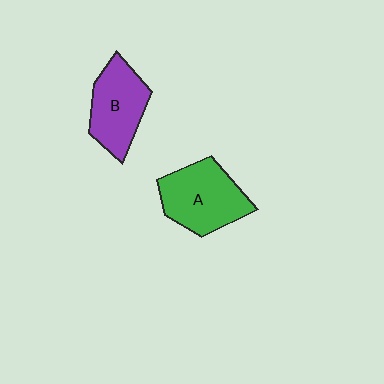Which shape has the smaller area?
Shape B (purple).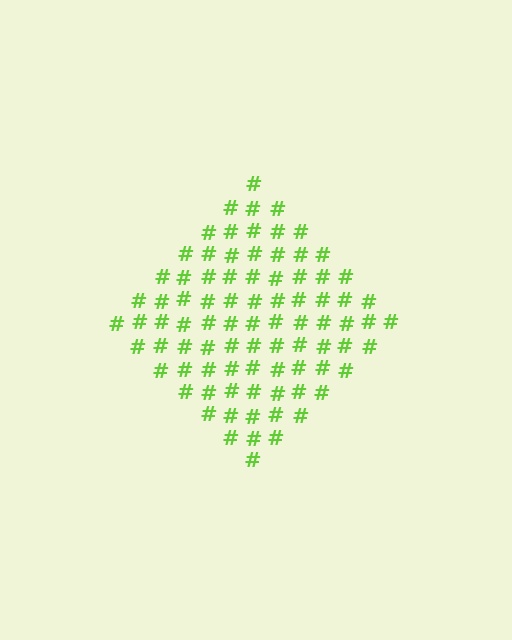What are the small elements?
The small elements are hash symbols.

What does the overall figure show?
The overall figure shows a diamond.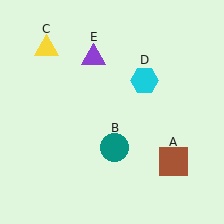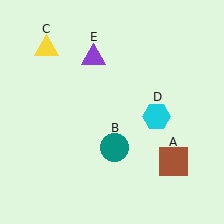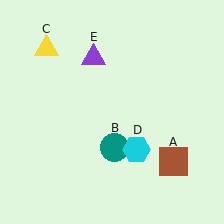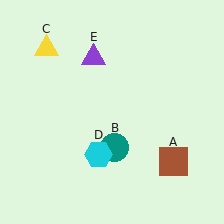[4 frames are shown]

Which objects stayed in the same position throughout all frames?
Brown square (object A) and teal circle (object B) and yellow triangle (object C) and purple triangle (object E) remained stationary.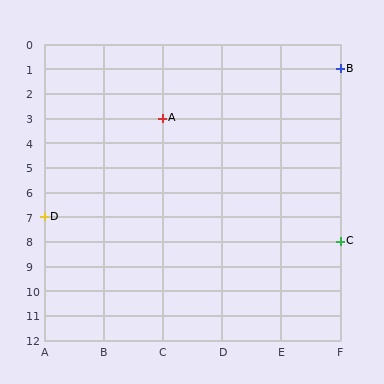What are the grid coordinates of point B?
Point B is at grid coordinates (F, 1).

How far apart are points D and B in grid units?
Points D and B are 5 columns and 6 rows apart (about 7.8 grid units diagonally).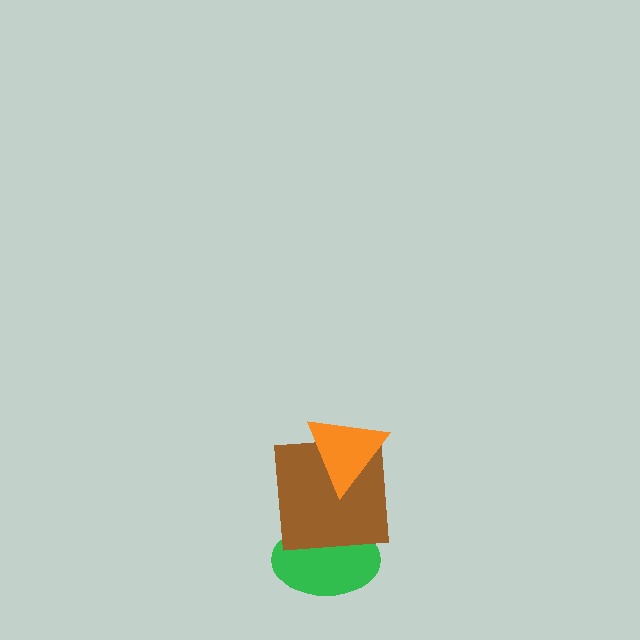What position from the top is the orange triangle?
The orange triangle is 1st from the top.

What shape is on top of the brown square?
The orange triangle is on top of the brown square.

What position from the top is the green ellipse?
The green ellipse is 3rd from the top.